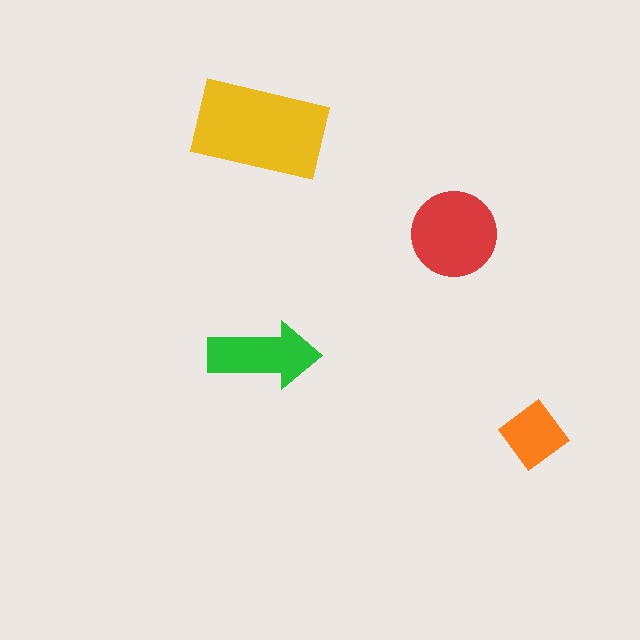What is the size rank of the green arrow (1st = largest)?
3rd.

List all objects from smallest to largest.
The orange diamond, the green arrow, the red circle, the yellow rectangle.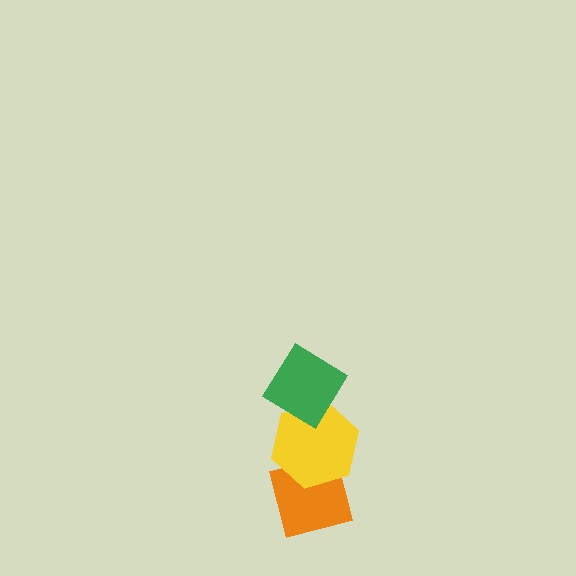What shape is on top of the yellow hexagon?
The green diamond is on top of the yellow hexagon.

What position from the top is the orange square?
The orange square is 3rd from the top.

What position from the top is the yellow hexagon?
The yellow hexagon is 2nd from the top.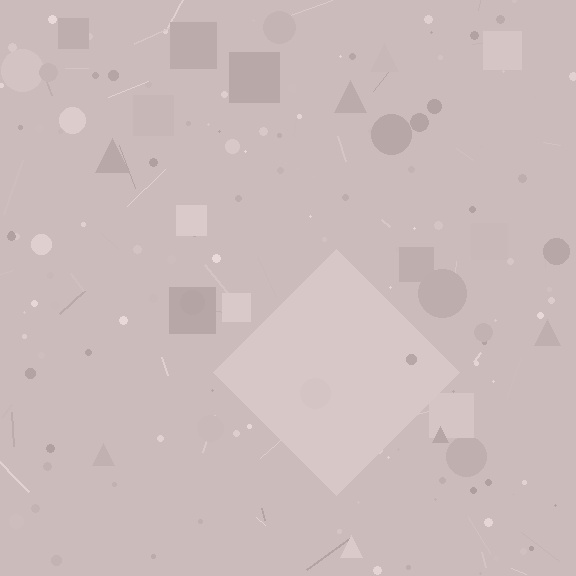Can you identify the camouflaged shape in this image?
The camouflaged shape is a diamond.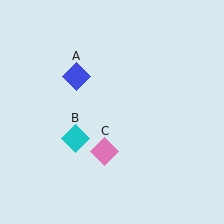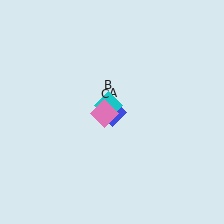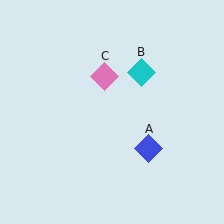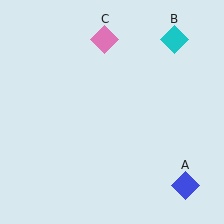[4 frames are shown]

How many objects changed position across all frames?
3 objects changed position: blue diamond (object A), cyan diamond (object B), pink diamond (object C).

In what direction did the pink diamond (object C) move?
The pink diamond (object C) moved up.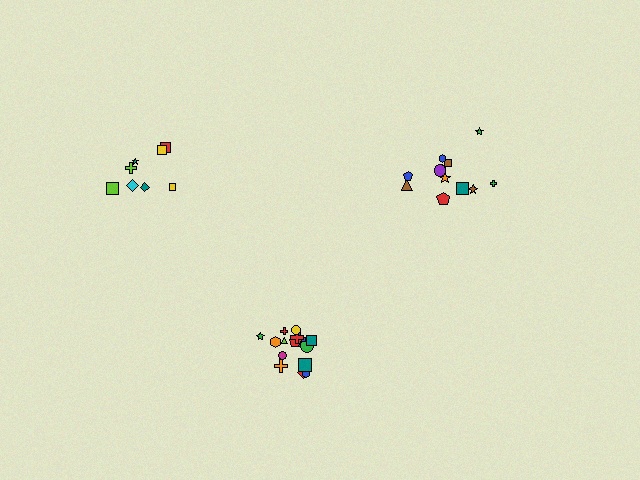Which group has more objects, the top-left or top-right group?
The top-right group.